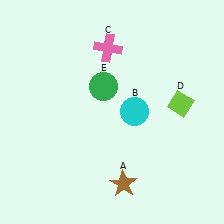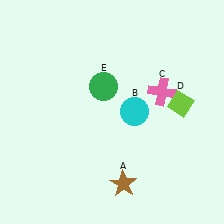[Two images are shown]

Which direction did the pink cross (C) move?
The pink cross (C) moved right.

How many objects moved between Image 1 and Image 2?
1 object moved between the two images.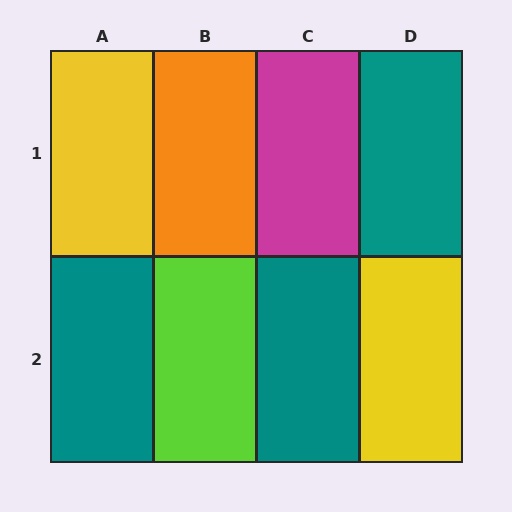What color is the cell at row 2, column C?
Teal.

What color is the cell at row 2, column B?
Lime.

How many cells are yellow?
2 cells are yellow.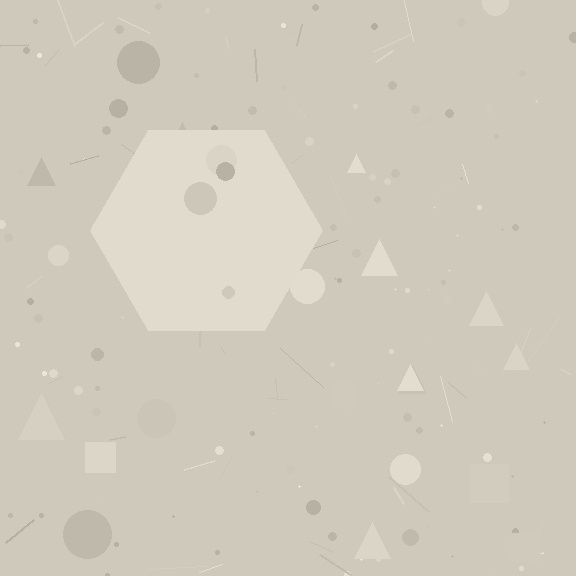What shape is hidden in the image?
A hexagon is hidden in the image.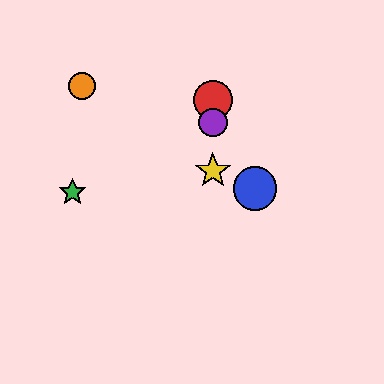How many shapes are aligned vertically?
3 shapes (the red circle, the yellow star, the purple circle) are aligned vertically.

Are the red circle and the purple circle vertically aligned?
Yes, both are at x≈213.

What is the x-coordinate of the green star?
The green star is at x≈72.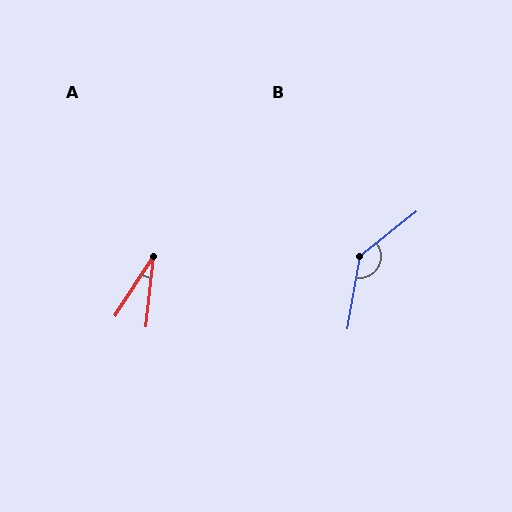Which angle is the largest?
B, at approximately 138 degrees.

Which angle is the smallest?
A, at approximately 26 degrees.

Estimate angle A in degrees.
Approximately 26 degrees.